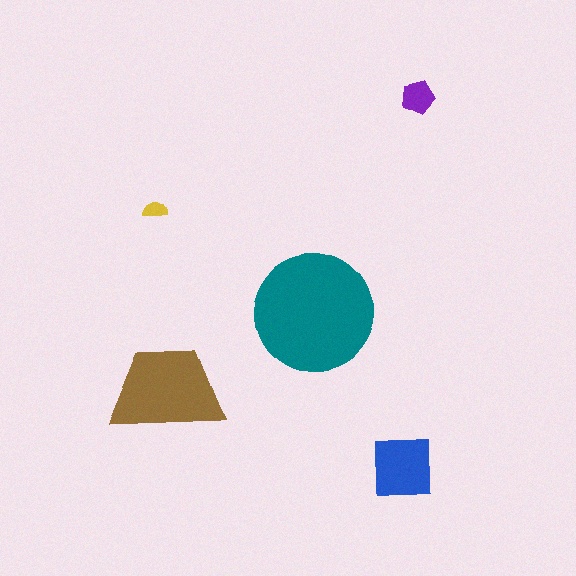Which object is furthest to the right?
The purple pentagon is rightmost.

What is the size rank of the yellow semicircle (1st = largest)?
5th.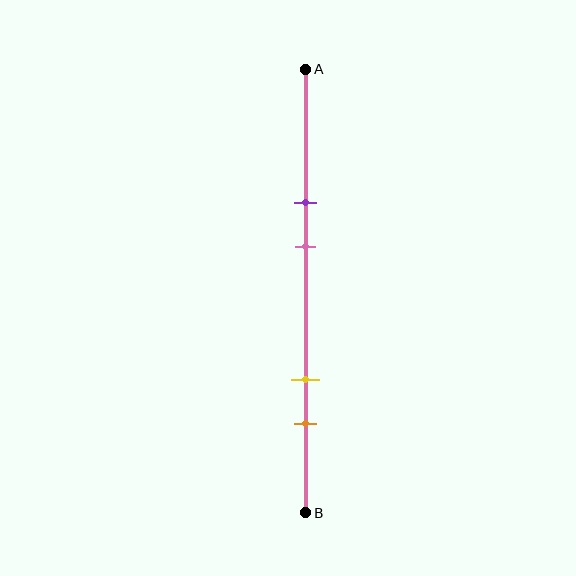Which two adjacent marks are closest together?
The purple and pink marks are the closest adjacent pair.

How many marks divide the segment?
There are 4 marks dividing the segment.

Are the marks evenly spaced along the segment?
No, the marks are not evenly spaced.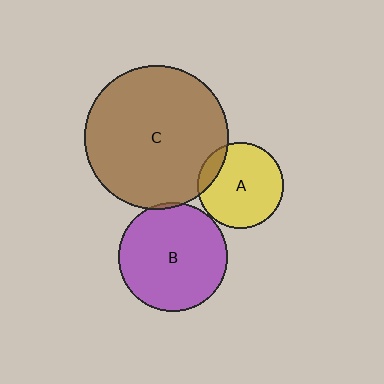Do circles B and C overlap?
Yes.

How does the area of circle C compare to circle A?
Approximately 2.8 times.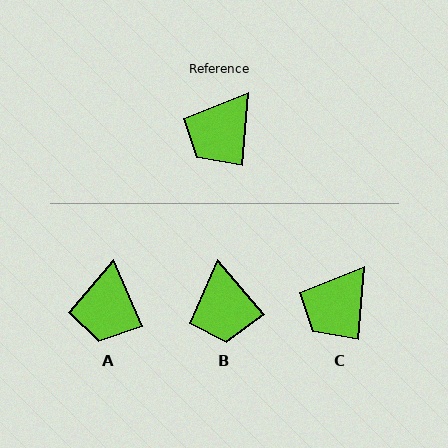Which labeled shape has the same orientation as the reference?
C.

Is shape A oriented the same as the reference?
No, it is off by about 29 degrees.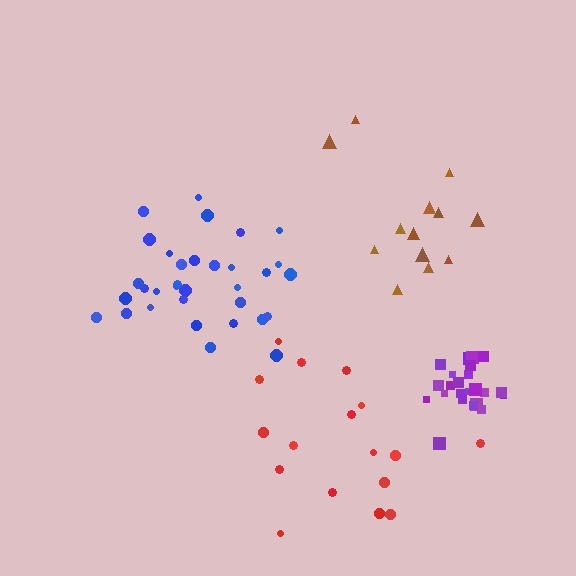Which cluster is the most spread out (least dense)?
Brown.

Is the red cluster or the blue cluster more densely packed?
Blue.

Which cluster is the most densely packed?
Purple.